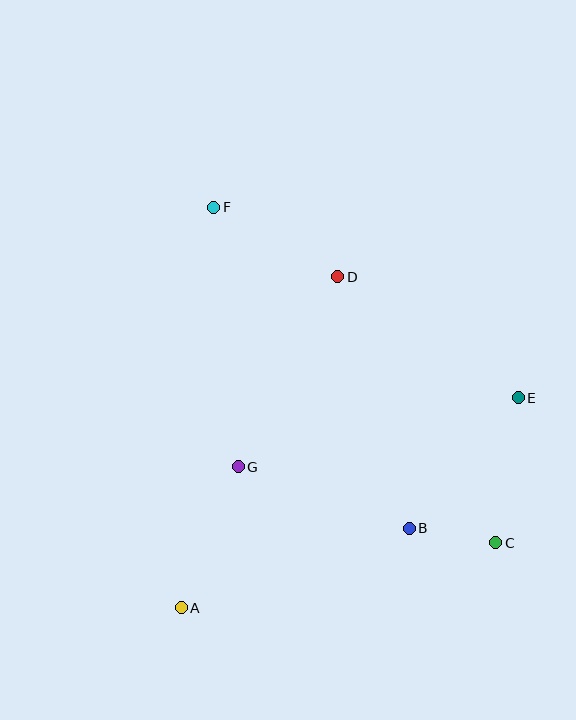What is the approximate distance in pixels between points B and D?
The distance between B and D is approximately 261 pixels.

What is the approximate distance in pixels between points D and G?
The distance between D and G is approximately 214 pixels.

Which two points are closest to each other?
Points B and C are closest to each other.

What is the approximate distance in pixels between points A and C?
The distance between A and C is approximately 321 pixels.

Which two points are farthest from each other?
Points C and F are farthest from each other.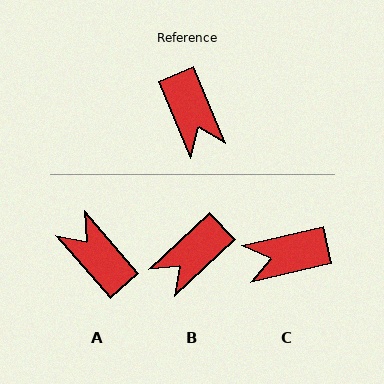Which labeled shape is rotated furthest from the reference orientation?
A, about 162 degrees away.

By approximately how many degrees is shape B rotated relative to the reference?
Approximately 69 degrees clockwise.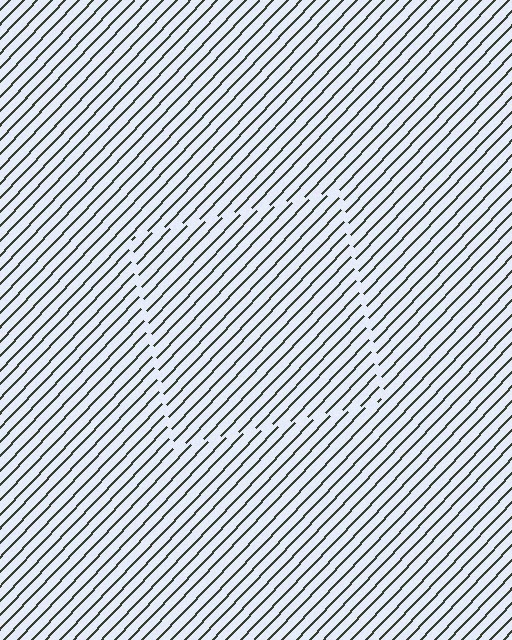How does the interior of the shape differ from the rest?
The interior of the shape contains the same grating, shifted by half a period — the contour is defined by the phase discontinuity where line-ends from the inner and outer gratings abut.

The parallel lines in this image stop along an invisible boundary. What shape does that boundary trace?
An illusory square. The interior of the shape contains the same grating, shifted by half a period — the contour is defined by the phase discontinuity where line-ends from the inner and outer gratings abut.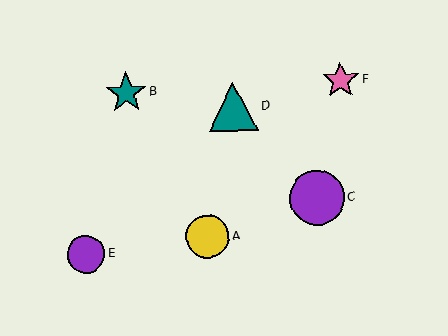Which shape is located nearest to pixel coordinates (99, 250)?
The purple circle (labeled E) at (86, 254) is nearest to that location.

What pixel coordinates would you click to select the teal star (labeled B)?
Click at (126, 93) to select the teal star B.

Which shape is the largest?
The purple circle (labeled C) is the largest.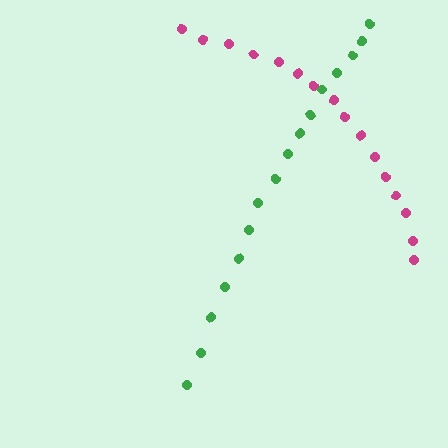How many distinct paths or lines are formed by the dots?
There are 2 distinct paths.